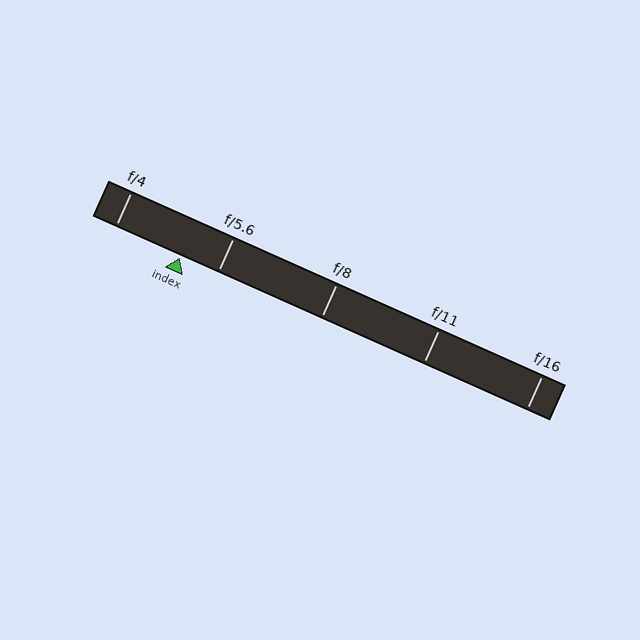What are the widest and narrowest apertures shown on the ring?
The widest aperture shown is f/4 and the narrowest is f/16.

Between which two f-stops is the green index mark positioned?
The index mark is between f/4 and f/5.6.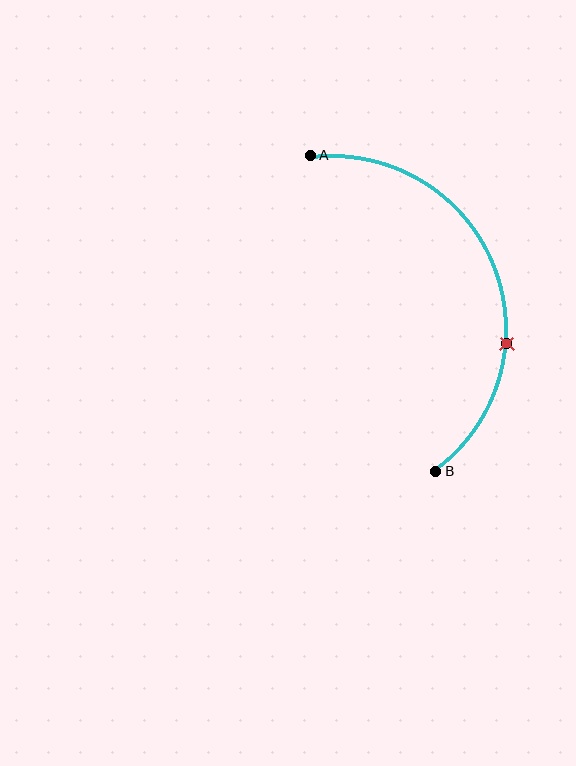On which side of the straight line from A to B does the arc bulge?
The arc bulges to the right of the straight line connecting A and B.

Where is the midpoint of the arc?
The arc midpoint is the point on the curve farthest from the straight line joining A and B. It sits to the right of that line.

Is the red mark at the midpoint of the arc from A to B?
No. The red mark lies on the arc but is closer to endpoint B. The arc midpoint would be at the point on the curve equidistant along the arc from both A and B.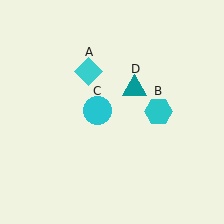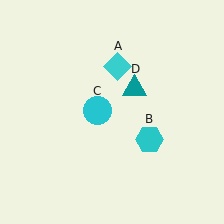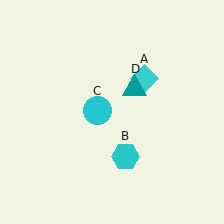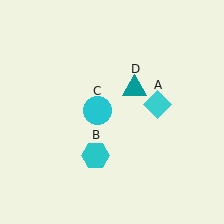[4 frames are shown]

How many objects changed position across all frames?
2 objects changed position: cyan diamond (object A), cyan hexagon (object B).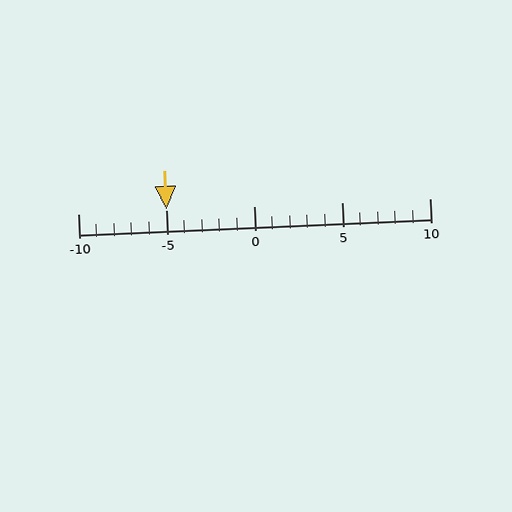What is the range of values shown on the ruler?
The ruler shows values from -10 to 10.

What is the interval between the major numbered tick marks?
The major tick marks are spaced 5 units apart.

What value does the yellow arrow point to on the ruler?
The yellow arrow points to approximately -5.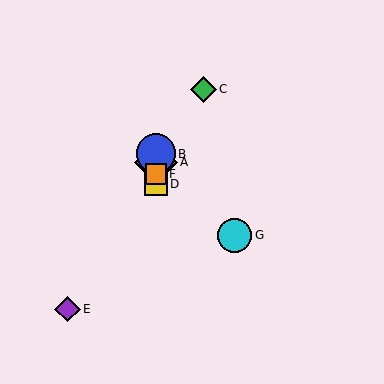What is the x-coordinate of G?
Object G is at x≈235.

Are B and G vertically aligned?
No, B is at x≈156 and G is at x≈235.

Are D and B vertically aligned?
Yes, both are at x≈156.